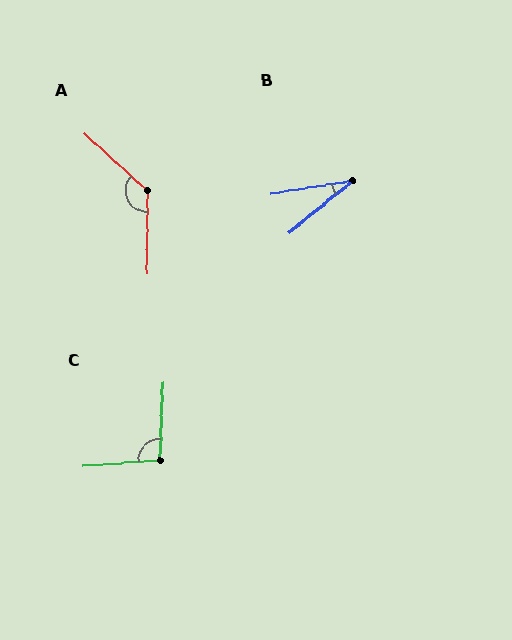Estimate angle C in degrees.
Approximately 96 degrees.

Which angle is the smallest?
B, at approximately 30 degrees.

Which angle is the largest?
A, at approximately 132 degrees.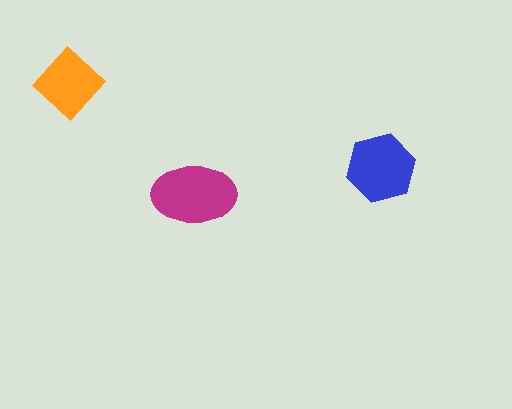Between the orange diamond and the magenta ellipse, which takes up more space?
The magenta ellipse.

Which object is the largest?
The magenta ellipse.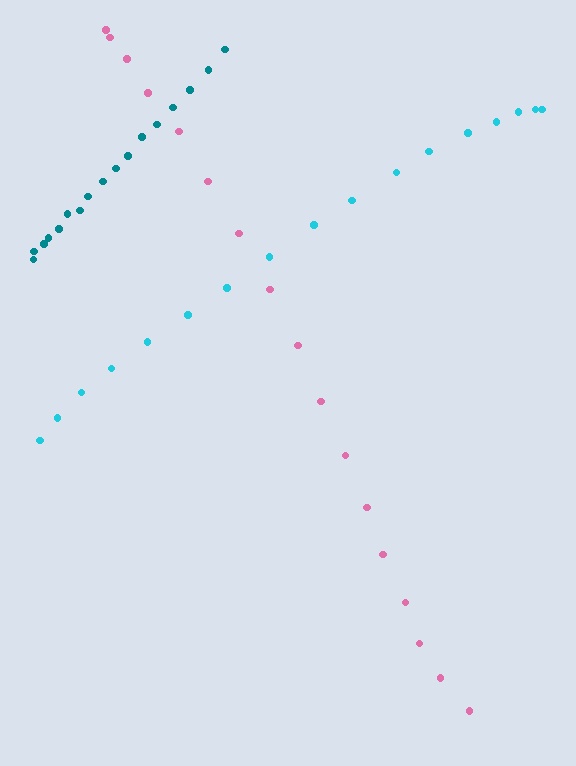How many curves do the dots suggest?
There are 3 distinct paths.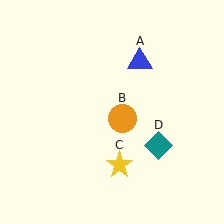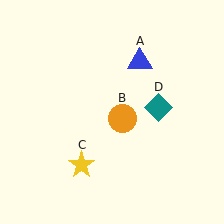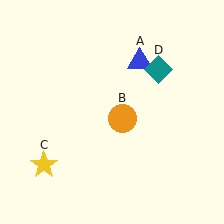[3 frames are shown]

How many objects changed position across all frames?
2 objects changed position: yellow star (object C), teal diamond (object D).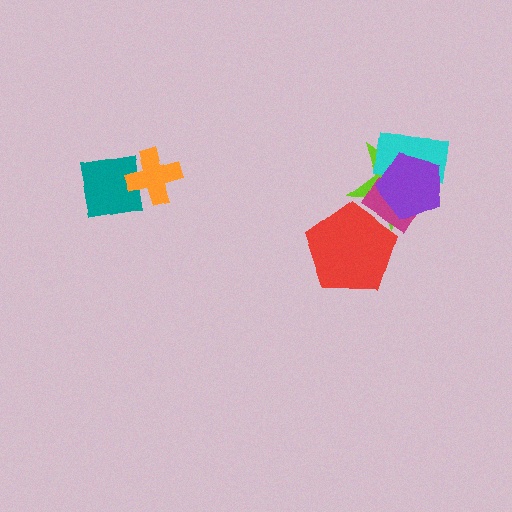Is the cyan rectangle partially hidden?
Yes, it is partially covered by another shape.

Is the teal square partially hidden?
Yes, it is partially covered by another shape.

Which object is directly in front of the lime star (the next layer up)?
The red pentagon is directly in front of the lime star.